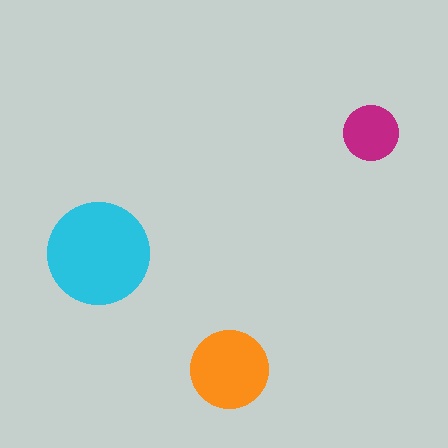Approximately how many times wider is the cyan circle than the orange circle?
About 1.5 times wider.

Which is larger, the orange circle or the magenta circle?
The orange one.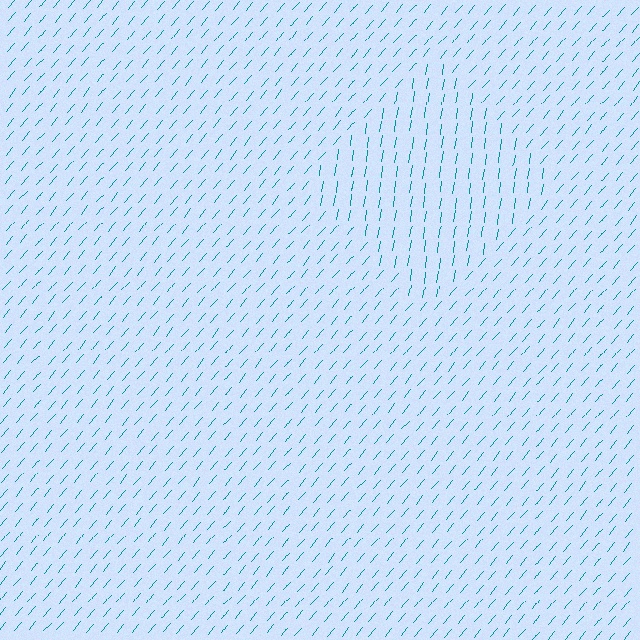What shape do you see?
I see a diamond.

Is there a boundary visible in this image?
Yes, there is a texture boundary formed by a change in line orientation.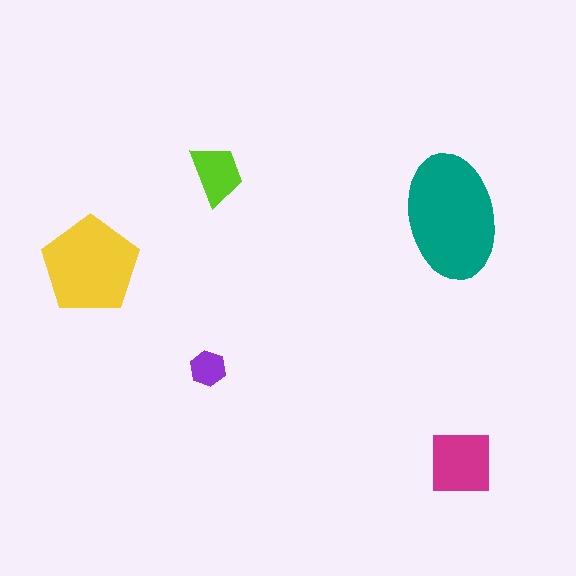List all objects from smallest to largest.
The purple hexagon, the lime trapezoid, the magenta square, the yellow pentagon, the teal ellipse.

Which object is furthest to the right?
The magenta square is rightmost.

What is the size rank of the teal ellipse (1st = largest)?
1st.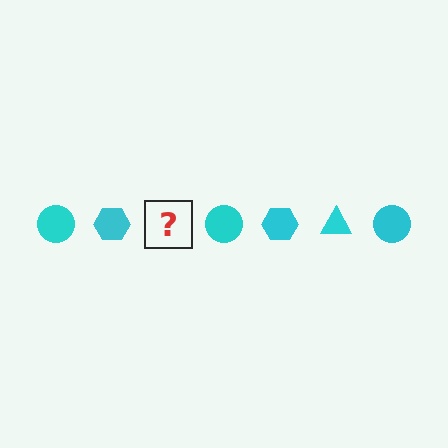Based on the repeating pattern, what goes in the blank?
The blank should be a cyan triangle.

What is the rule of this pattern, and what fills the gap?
The rule is that the pattern cycles through circle, hexagon, triangle shapes in cyan. The gap should be filled with a cyan triangle.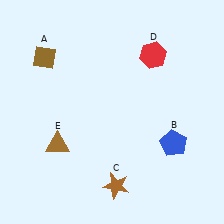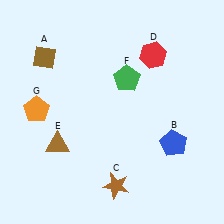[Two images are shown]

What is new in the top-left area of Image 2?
An orange pentagon (G) was added in the top-left area of Image 2.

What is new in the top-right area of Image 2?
A green pentagon (F) was added in the top-right area of Image 2.